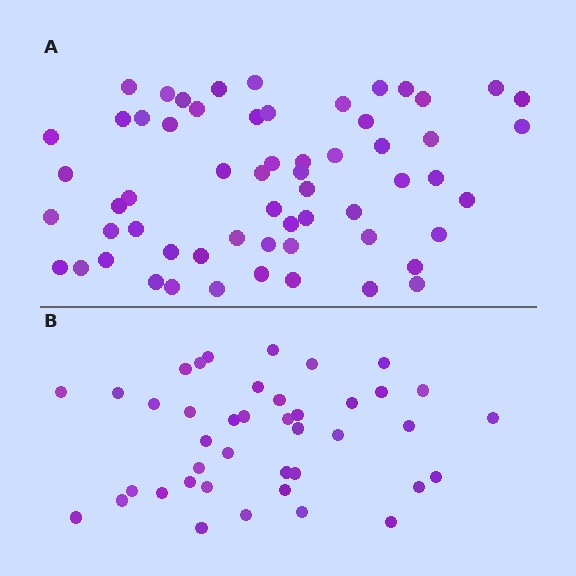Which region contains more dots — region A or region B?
Region A (the top region) has more dots.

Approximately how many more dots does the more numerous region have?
Region A has approximately 20 more dots than region B.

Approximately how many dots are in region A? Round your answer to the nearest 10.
About 60 dots.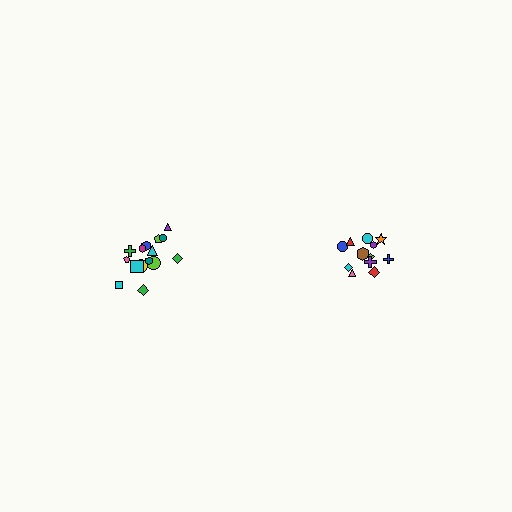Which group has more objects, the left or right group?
The left group.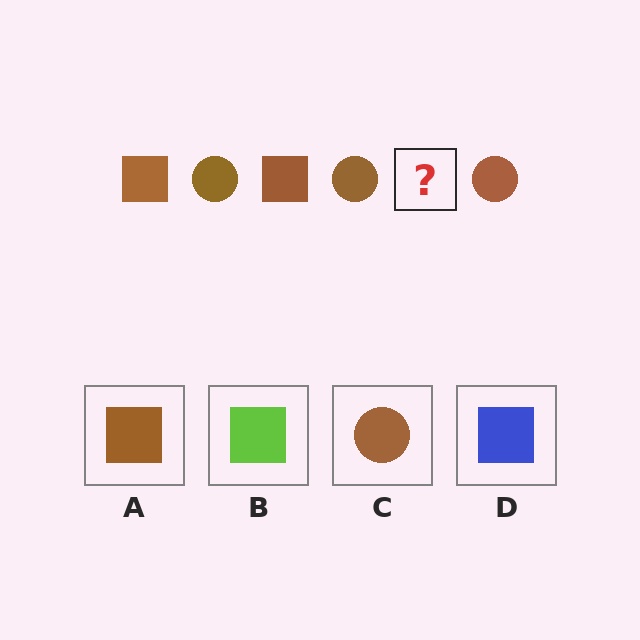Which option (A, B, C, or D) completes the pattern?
A.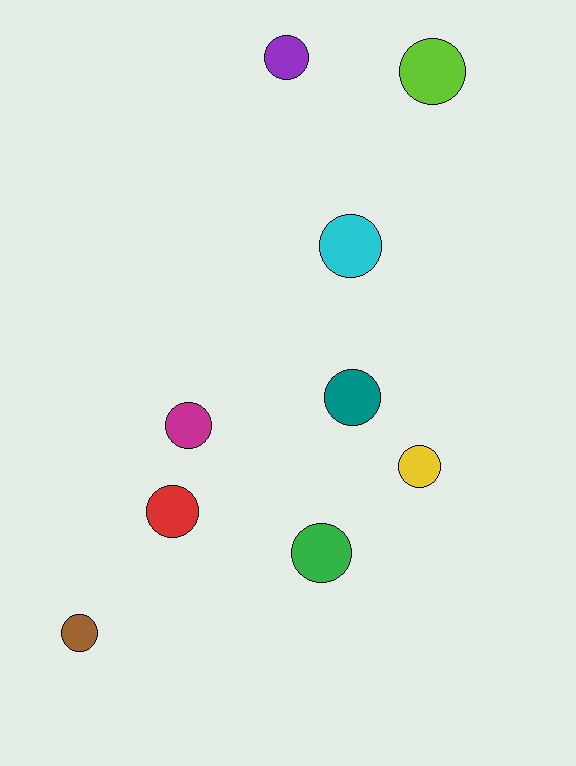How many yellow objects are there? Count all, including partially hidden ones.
There is 1 yellow object.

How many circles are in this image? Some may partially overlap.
There are 9 circles.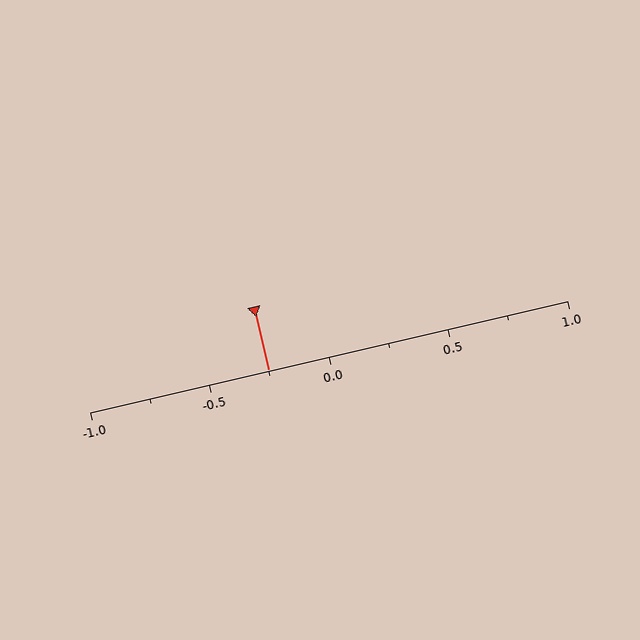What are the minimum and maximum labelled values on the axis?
The axis runs from -1.0 to 1.0.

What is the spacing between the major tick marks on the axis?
The major ticks are spaced 0.5 apart.